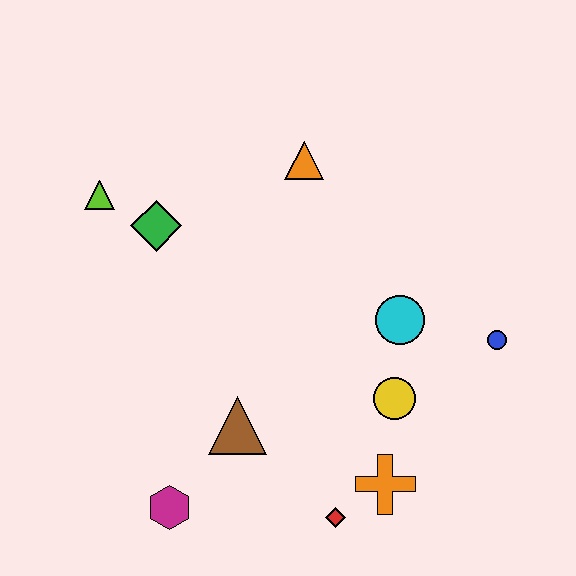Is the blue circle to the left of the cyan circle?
No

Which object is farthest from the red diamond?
The lime triangle is farthest from the red diamond.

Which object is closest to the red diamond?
The orange cross is closest to the red diamond.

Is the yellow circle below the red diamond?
No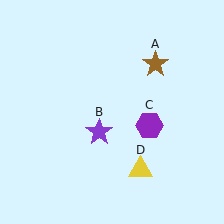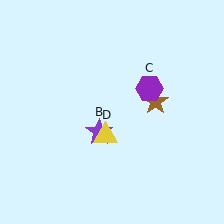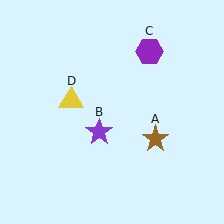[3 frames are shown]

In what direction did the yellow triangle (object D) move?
The yellow triangle (object D) moved up and to the left.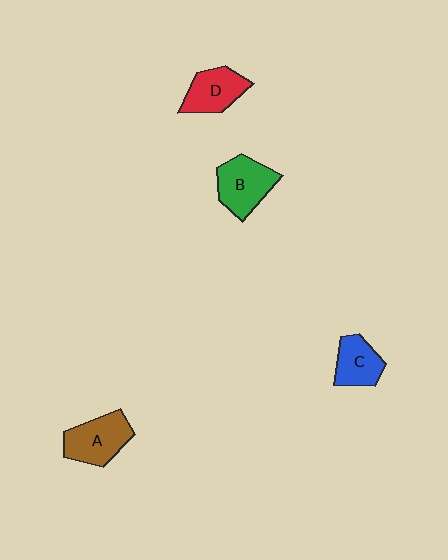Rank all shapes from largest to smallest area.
From largest to smallest: B (green), A (brown), D (red), C (blue).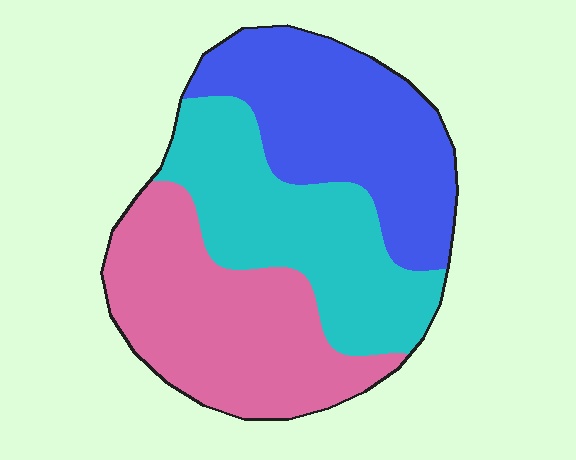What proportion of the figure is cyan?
Cyan takes up about one third (1/3) of the figure.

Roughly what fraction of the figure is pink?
Pink takes up between a quarter and a half of the figure.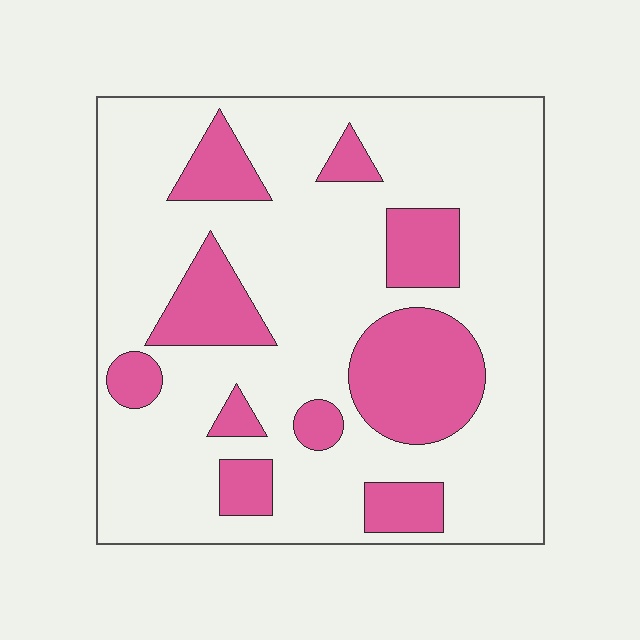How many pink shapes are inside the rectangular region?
10.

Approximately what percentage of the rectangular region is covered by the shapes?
Approximately 25%.